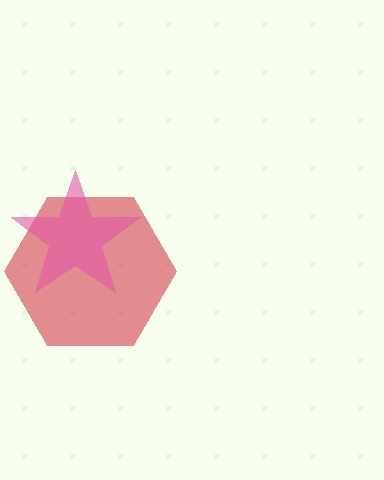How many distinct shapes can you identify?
There are 2 distinct shapes: a red hexagon, a pink star.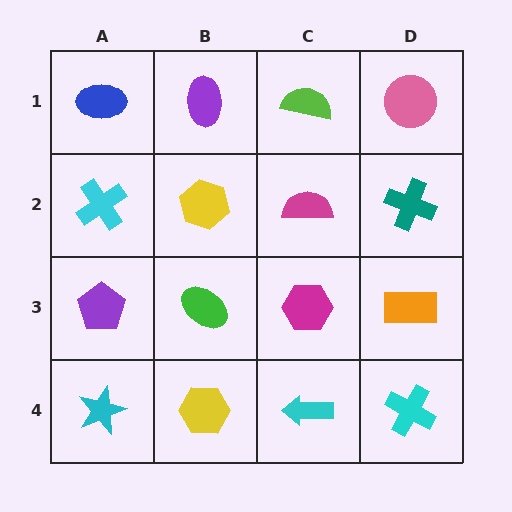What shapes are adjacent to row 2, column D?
A pink circle (row 1, column D), an orange rectangle (row 3, column D), a magenta semicircle (row 2, column C).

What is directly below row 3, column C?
A cyan arrow.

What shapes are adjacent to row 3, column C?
A magenta semicircle (row 2, column C), a cyan arrow (row 4, column C), a green ellipse (row 3, column B), an orange rectangle (row 3, column D).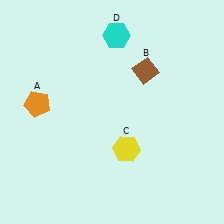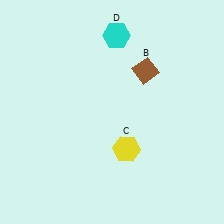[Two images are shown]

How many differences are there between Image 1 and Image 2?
There is 1 difference between the two images.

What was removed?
The orange pentagon (A) was removed in Image 2.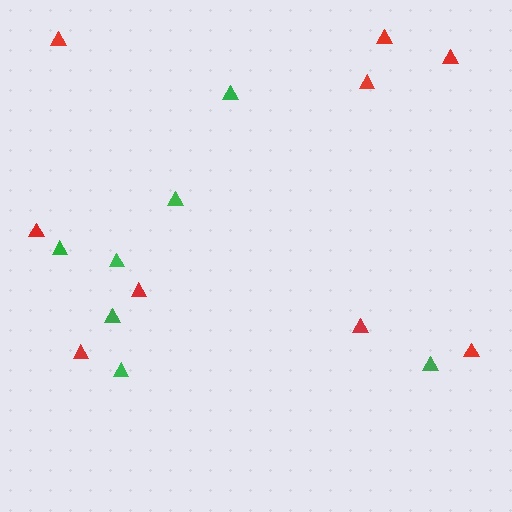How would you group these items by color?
There are 2 groups: one group of green triangles (7) and one group of red triangles (9).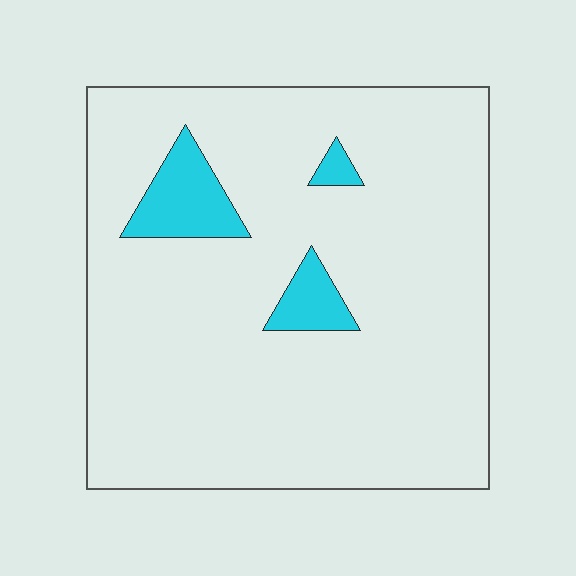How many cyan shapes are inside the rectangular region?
3.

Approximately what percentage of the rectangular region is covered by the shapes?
Approximately 10%.